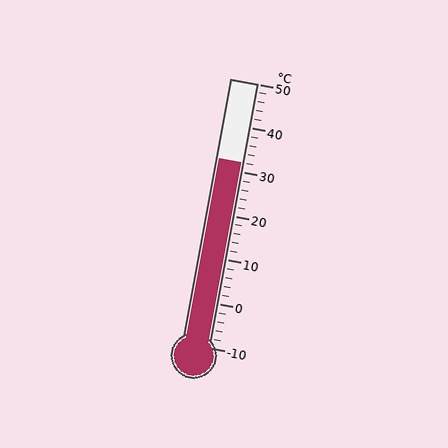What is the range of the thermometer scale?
The thermometer scale ranges from -10°C to 50°C.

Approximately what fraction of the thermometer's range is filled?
The thermometer is filled to approximately 70% of its range.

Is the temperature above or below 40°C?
The temperature is below 40°C.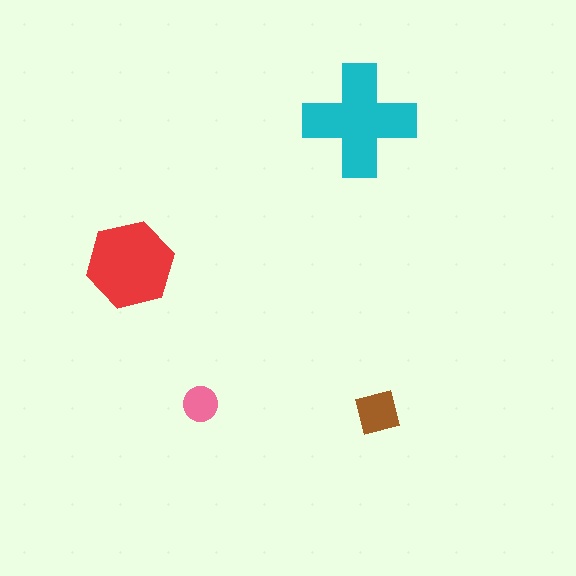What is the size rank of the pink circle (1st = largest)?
4th.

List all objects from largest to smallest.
The cyan cross, the red hexagon, the brown square, the pink circle.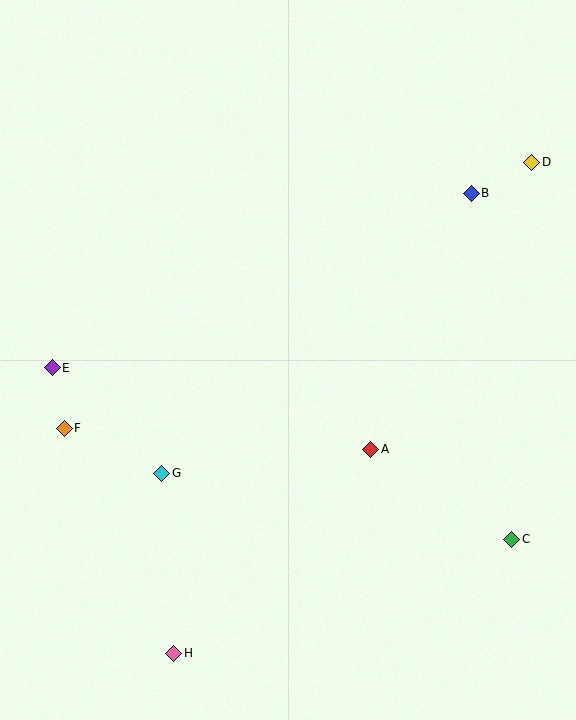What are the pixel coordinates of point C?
Point C is at (512, 539).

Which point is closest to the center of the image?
Point A at (371, 449) is closest to the center.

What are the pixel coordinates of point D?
Point D is at (532, 162).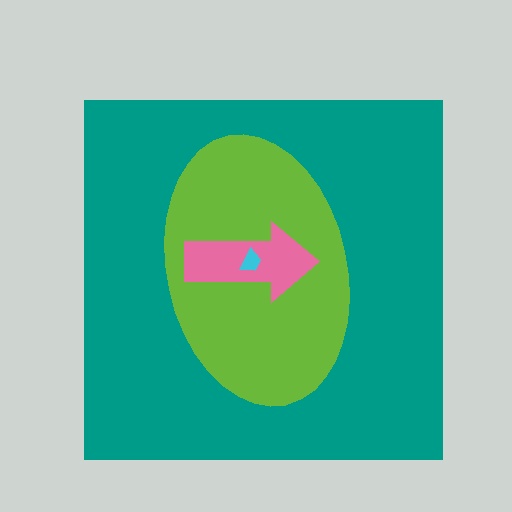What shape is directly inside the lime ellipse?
The pink arrow.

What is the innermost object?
The cyan trapezoid.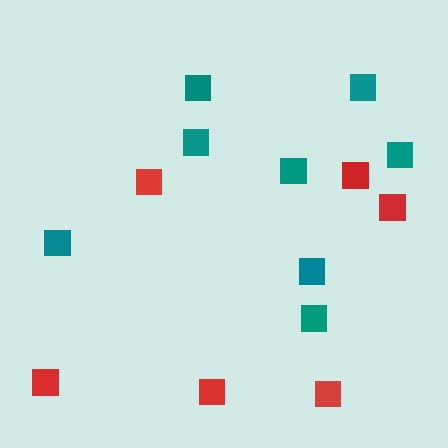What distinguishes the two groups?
There are 2 groups: one group of red squares (6) and one group of teal squares (8).